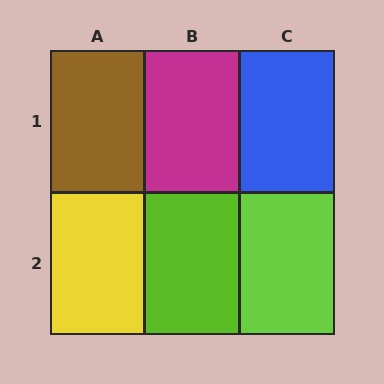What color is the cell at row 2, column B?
Lime.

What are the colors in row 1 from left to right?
Brown, magenta, blue.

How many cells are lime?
2 cells are lime.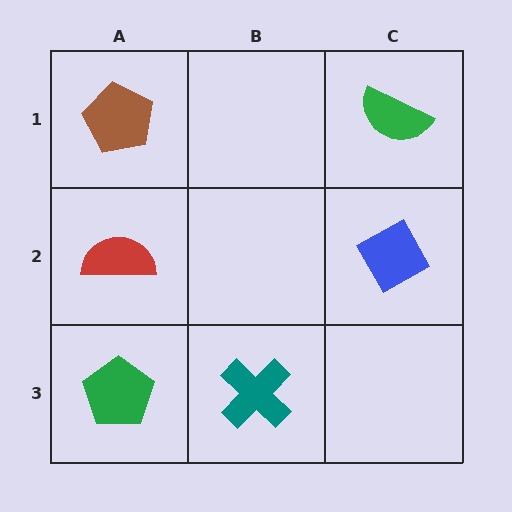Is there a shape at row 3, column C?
No, that cell is empty.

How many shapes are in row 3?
2 shapes.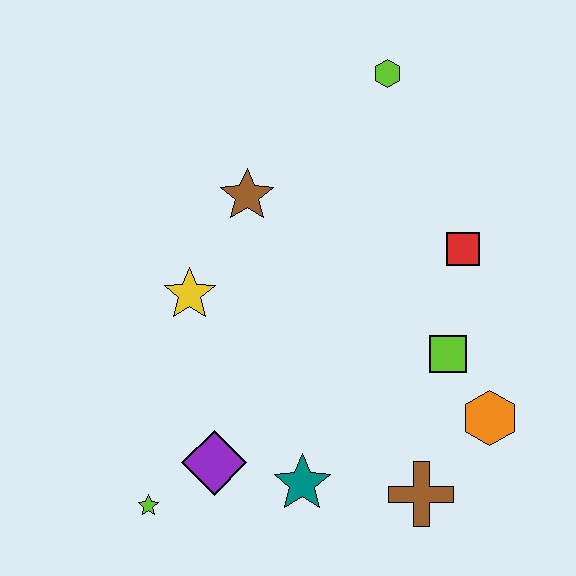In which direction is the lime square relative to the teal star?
The lime square is to the right of the teal star.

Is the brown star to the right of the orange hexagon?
No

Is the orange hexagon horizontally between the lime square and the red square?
No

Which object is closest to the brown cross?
The orange hexagon is closest to the brown cross.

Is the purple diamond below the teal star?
No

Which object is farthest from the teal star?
The lime hexagon is farthest from the teal star.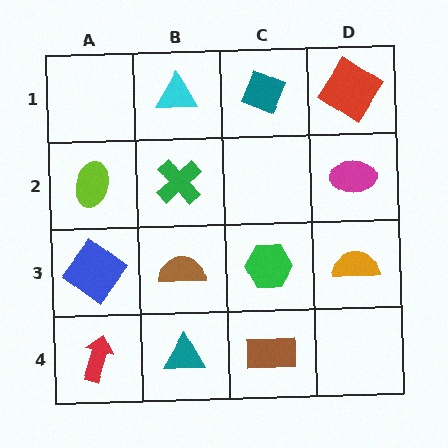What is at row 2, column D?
A magenta ellipse.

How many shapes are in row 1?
3 shapes.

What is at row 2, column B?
A green cross.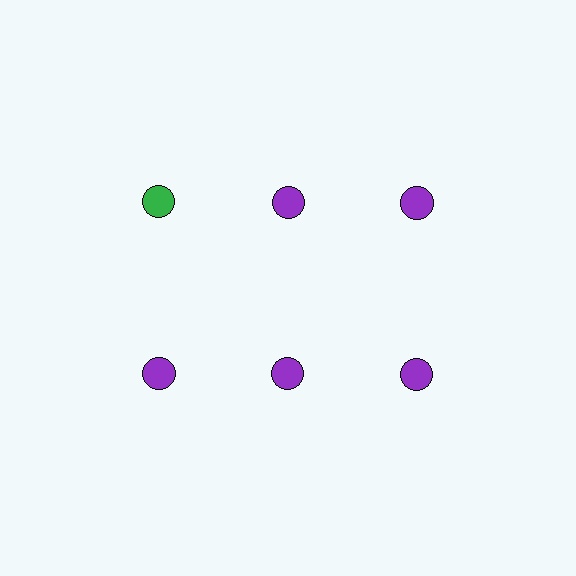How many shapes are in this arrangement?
There are 6 shapes arranged in a grid pattern.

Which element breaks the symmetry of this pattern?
The green circle in the top row, leftmost column breaks the symmetry. All other shapes are purple circles.